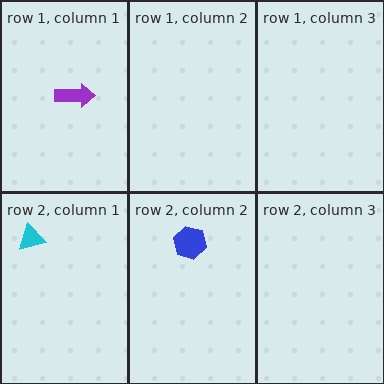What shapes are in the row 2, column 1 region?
The cyan triangle.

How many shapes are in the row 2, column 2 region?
1.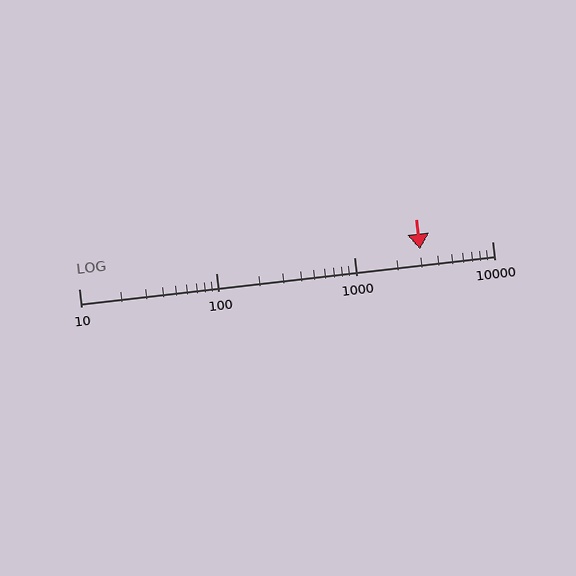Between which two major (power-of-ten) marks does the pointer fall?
The pointer is between 1000 and 10000.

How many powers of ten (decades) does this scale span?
The scale spans 3 decades, from 10 to 10000.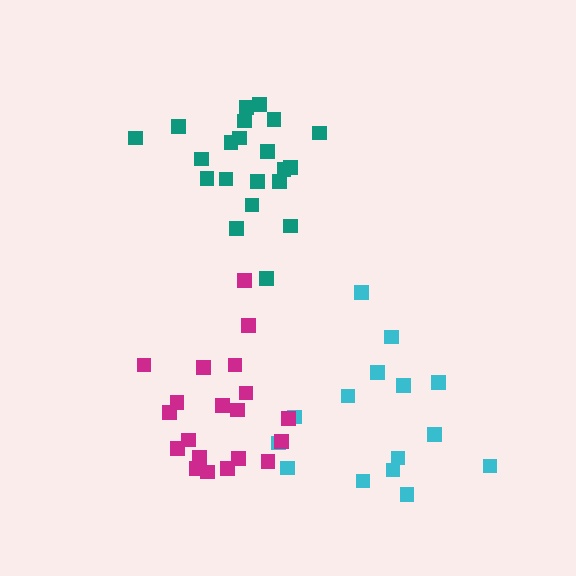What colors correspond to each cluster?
The clusters are colored: cyan, teal, magenta.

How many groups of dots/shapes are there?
There are 3 groups.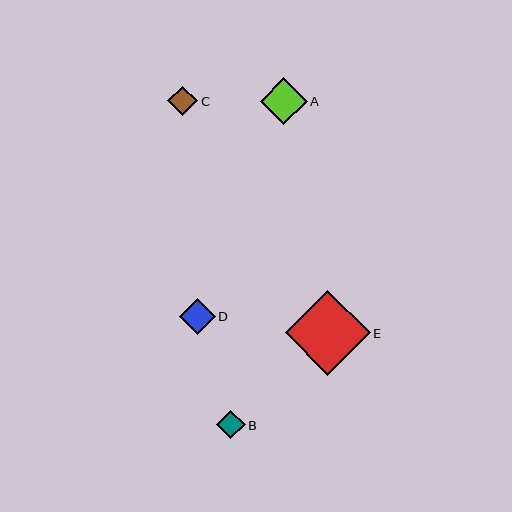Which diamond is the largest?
Diamond E is the largest with a size of approximately 85 pixels.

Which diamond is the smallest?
Diamond B is the smallest with a size of approximately 28 pixels.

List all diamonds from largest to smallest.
From largest to smallest: E, A, D, C, B.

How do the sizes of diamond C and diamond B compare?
Diamond C and diamond B are approximately the same size.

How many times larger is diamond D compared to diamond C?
Diamond D is approximately 1.2 times the size of diamond C.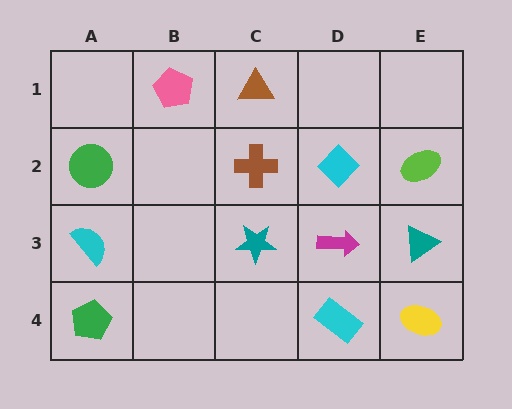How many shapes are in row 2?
4 shapes.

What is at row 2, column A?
A green circle.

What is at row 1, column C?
A brown triangle.